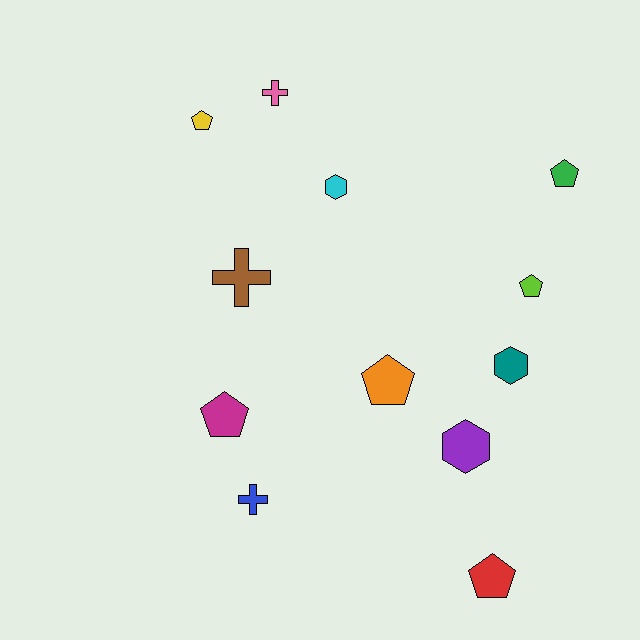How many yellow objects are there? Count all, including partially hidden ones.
There is 1 yellow object.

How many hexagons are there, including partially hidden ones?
There are 3 hexagons.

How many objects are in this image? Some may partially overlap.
There are 12 objects.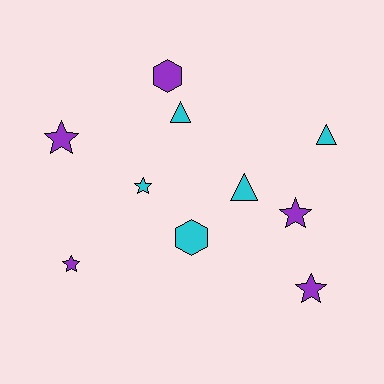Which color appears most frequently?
Purple, with 5 objects.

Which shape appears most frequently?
Star, with 5 objects.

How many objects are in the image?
There are 10 objects.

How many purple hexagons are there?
There is 1 purple hexagon.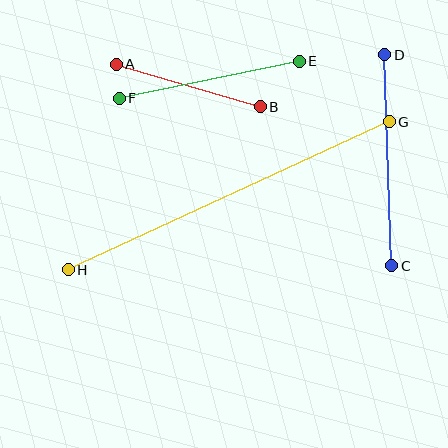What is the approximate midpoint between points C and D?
The midpoint is at approximately (388, 160) pixels.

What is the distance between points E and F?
The distance is approximately 183 pixels.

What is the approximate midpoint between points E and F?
The midpoint is at approximately (209, 80) pixels.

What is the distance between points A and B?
The distance is approximately 150 pixels.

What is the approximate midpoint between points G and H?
The midpoint is at approximately (229, 196) pixels.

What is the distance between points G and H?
The distance is approximately 354 pixels.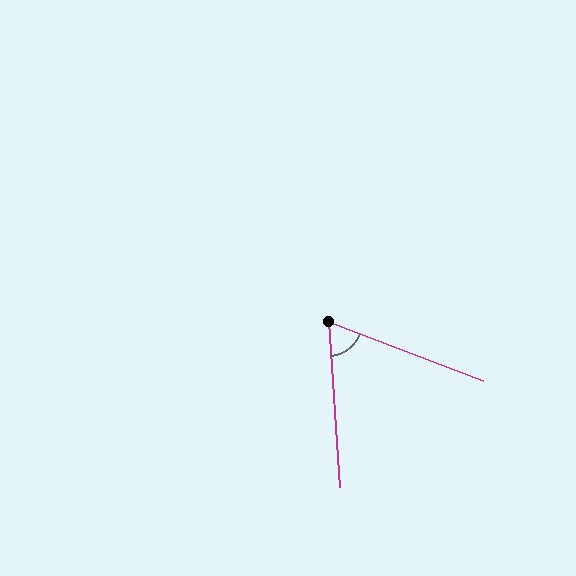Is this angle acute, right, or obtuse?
It is acute.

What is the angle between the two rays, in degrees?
Approximately 65 degrees.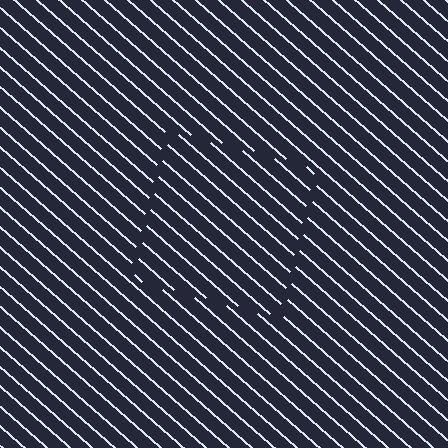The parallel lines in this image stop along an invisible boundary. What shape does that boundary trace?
An illusory square. The interior of the shape contains the same grating, shifted by half a period — the contour is defined by the phase discontinuity where line-ends from the inner and outer gratings abut.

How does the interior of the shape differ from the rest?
The interior of the shape contains the same grating, shifted by half a period — the contour is defined by the phase discontinuity where line-ends from the inner and outer gratings abut.